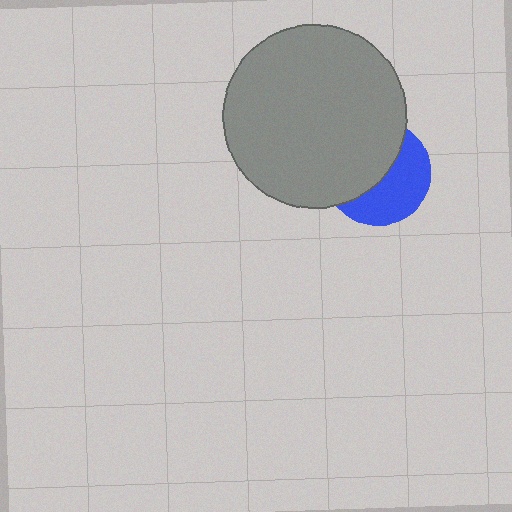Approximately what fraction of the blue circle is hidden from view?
Roughly 53% of the blue circle is hidden behind the gray circle.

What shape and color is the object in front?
The object in front is a gray circle.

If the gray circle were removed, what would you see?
You would see the complete blue circle.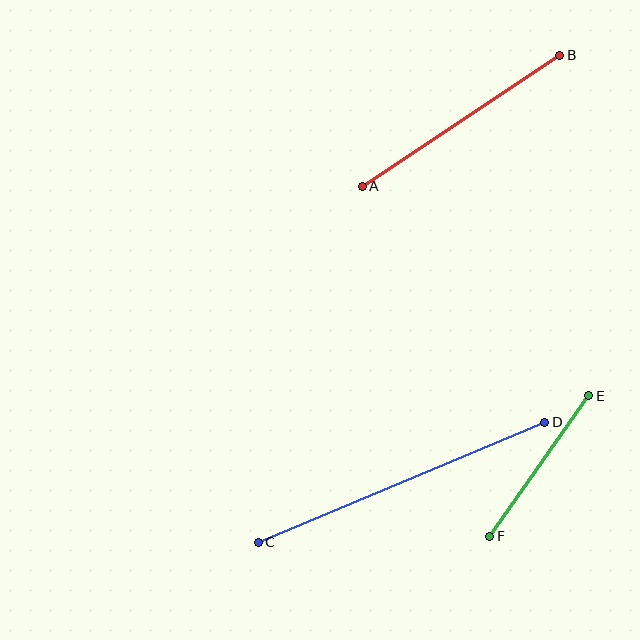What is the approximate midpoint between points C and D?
The midpoint is at approximately (401, 482) pixels.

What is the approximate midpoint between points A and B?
The midpoint is at approximately (461, 121) pixels.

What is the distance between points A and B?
The distance is approximately 237 pixels.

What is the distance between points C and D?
The distance is approximately 311 pixels.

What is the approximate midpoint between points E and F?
The midpoint is at approximately (539, 466) pixels.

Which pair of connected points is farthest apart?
Points C and D are farthest apart.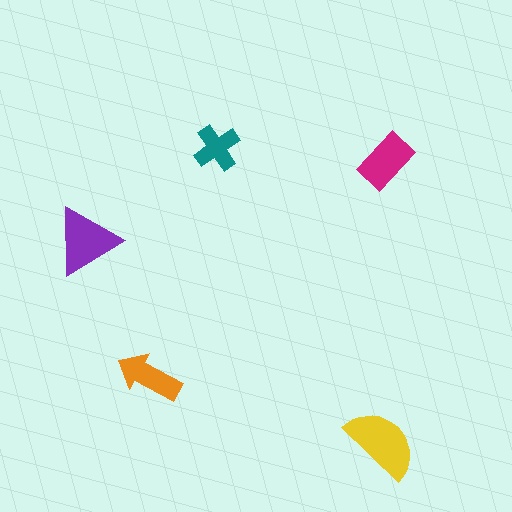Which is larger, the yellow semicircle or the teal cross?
The yellow semicircle.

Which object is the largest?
The yellow semicircle.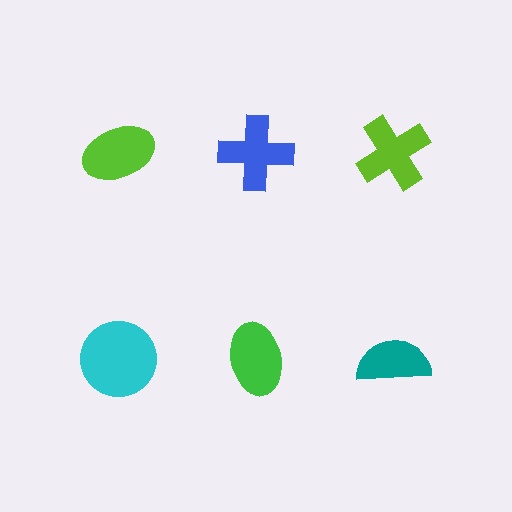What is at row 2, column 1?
A cyan circle.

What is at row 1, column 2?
A blue cross.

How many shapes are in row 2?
3 shapes.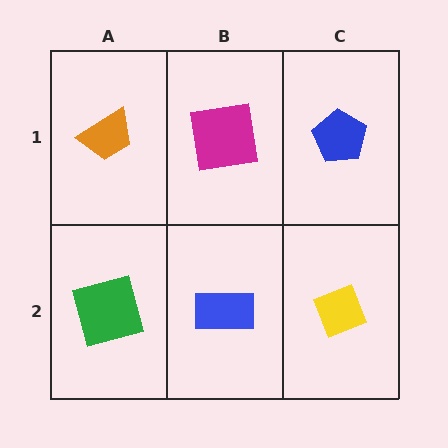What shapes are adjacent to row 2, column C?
A blue pentagon (row 1, column C), a blue rectangle (row 2, column B).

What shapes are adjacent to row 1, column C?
A yellow diamond (row 2, column C), a magenta square (row 1, column B).